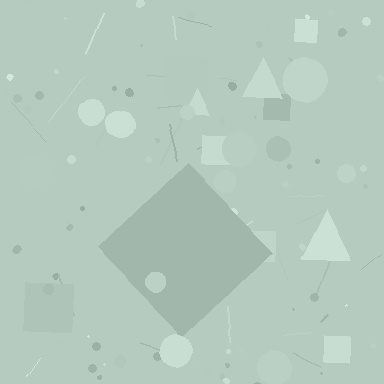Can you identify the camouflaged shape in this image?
The camouflaged shape is a diamond.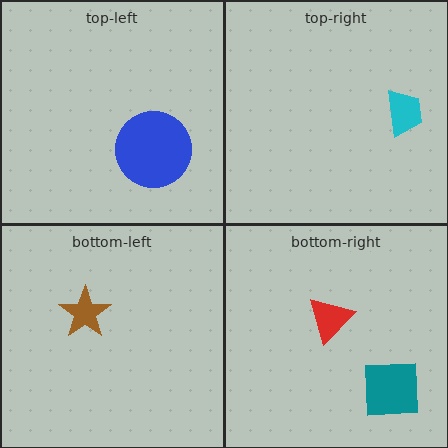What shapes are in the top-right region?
The cyan trapezoid.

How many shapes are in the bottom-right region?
2.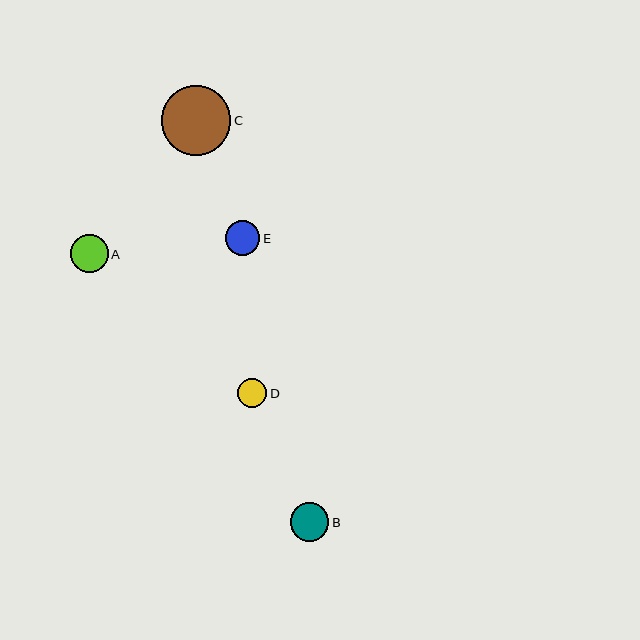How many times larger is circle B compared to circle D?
Circle B is approximately 1.3 times the size of circle D.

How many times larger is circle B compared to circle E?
Circle B is approximately 1.1 times the size of circle E.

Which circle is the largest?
Circle C is the largest with a size of approximately 70 pixels.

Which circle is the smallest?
Circle D is the smallest with a size of approximately 29 pixels.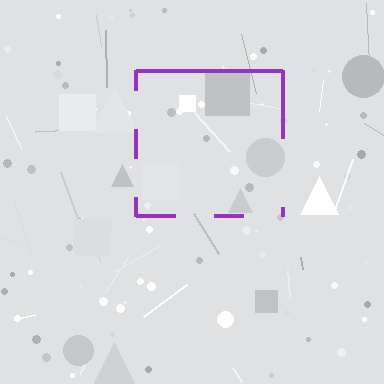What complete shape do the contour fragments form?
The contour fragments form a square.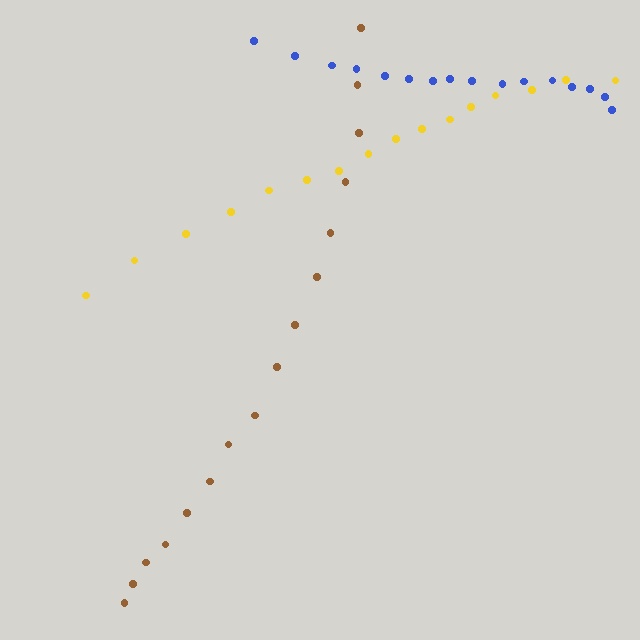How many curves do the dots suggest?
There are 3 distinct paths.